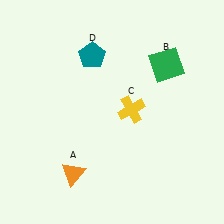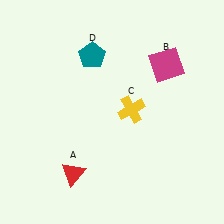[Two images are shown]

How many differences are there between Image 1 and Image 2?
There are 2 differences between the two images.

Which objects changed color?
A changed from orange to red. B changed from green to magenta.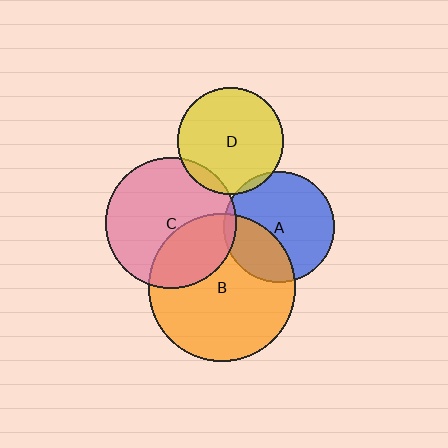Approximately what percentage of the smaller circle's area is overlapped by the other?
Approximately 35%.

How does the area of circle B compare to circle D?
Approximately 1.9 times.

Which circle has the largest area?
Circle B (orange).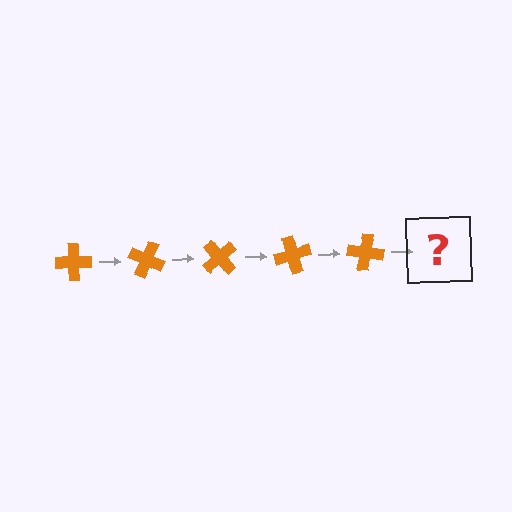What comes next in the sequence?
The next element should be an orange cross rotated 125 degrees.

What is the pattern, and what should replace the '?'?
The pattern is that the cross rotates 25 degrees each step. The '?' should be an orange cross rotated 125 degrees.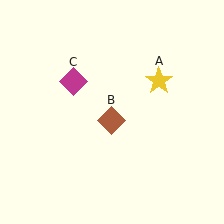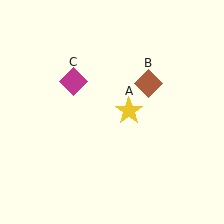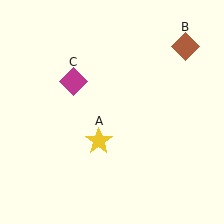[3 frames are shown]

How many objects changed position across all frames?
2 objects changed position: yellow star (object A), brown diamond (object B).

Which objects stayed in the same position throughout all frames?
Magenta diamond (object C) remained stationary.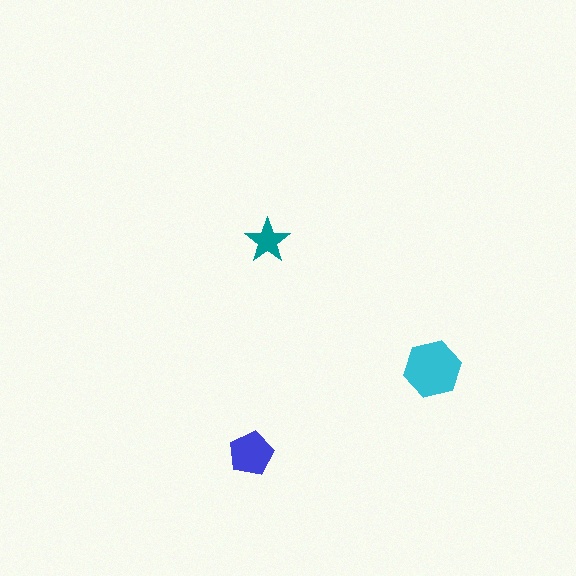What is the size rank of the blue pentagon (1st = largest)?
2nd.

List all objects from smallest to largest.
The teal star, the blue pentagon, the cyan hexagon.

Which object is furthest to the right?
The cyan hexagon is rightmost.